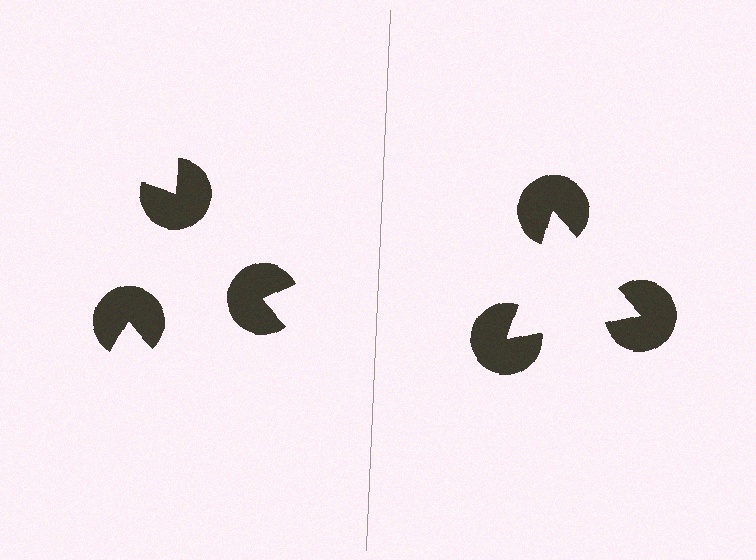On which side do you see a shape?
An illusory triangle appears on the right side. On the left side the wedge cuts are rotated, so no coherent shape forms.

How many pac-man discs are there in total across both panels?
6 — 3 on each side.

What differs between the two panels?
The pac-man discs are positioned identically on both sides; only the wedge orientations differ. On the right they align to a triangle; on the left they are misaligned.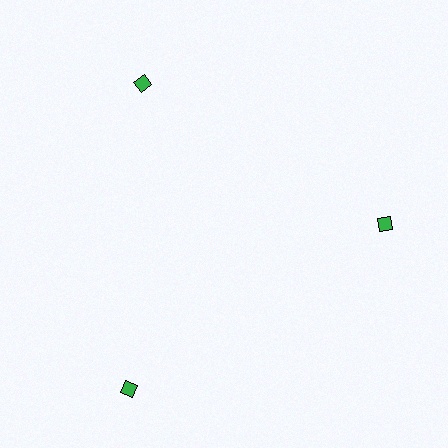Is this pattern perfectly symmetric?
No. The 3 green diamonds are arranged in a ring, but one element near the 7 o'clock position is pushed outward from the center, breaking the 3-fold rotational symmetry.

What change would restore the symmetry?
The symmetry would be restored by moving it inward, back onto the ring so that all 3 diamonds sit at equal angles and equal distance from the center.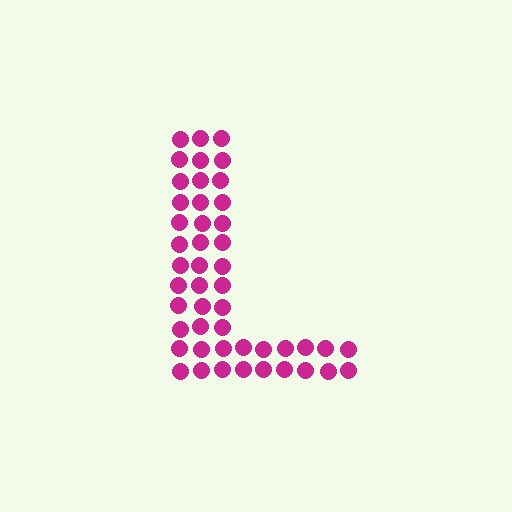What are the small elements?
The small elements are circles.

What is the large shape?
The large shape is the letter L.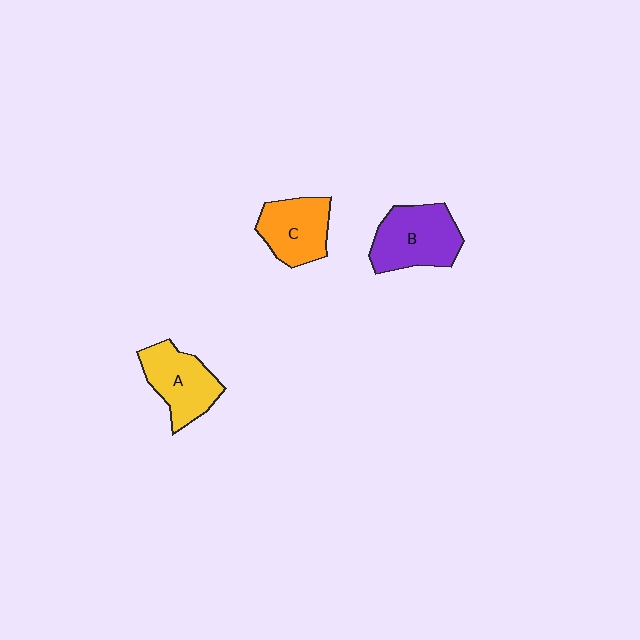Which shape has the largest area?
Shape B (purple).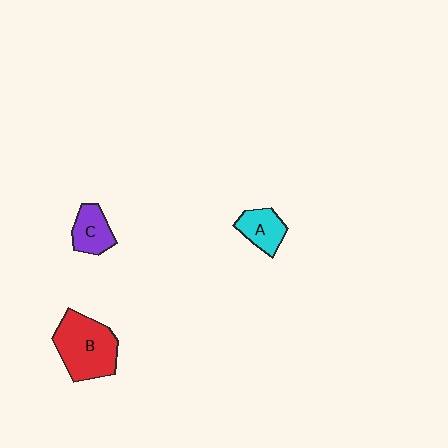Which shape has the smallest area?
Shape A (cyan).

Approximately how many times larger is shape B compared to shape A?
Approximately 2.1 times.